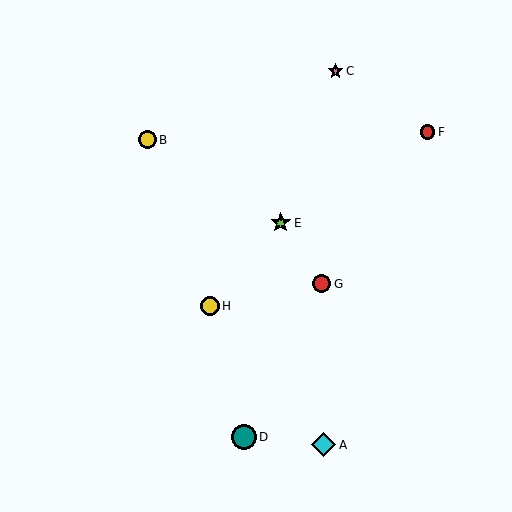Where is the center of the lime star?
The center of the lime star is at (281, 223).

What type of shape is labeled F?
Shape F is a red circle.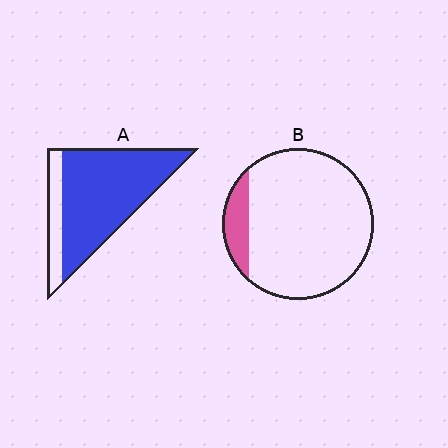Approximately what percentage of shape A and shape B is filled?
A is approximately 80% and B is approximately 10%.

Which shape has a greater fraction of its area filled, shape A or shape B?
Shape A.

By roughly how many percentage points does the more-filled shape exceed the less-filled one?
By roughly 70 percentage points (A over B).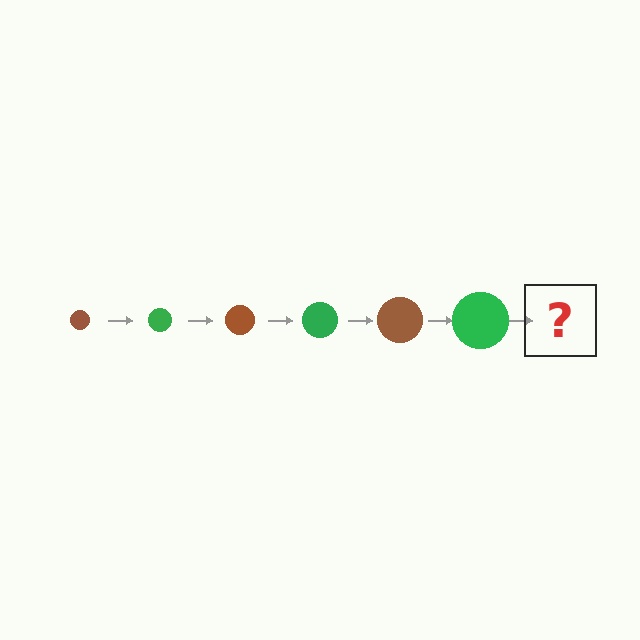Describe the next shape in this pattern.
It should be a brown circle, larger than the previous one.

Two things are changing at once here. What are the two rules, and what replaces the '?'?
The two rules are that the circle grows larger each step and the color cycles through brown and green. The '?' should be a brown circle, larger than the previous one.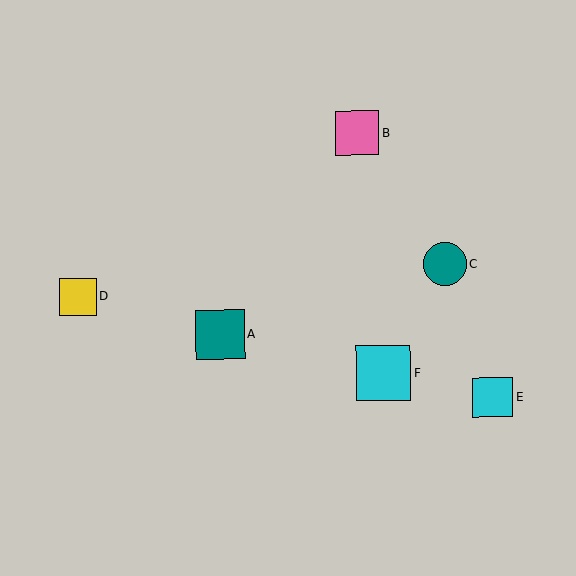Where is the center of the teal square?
The center of the teal square is at (220, 334).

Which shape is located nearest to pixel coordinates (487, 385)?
The cyan square (labeled E) at (492, 397) is nearest to that location.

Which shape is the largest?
The cyan square (labeled F) is the largest.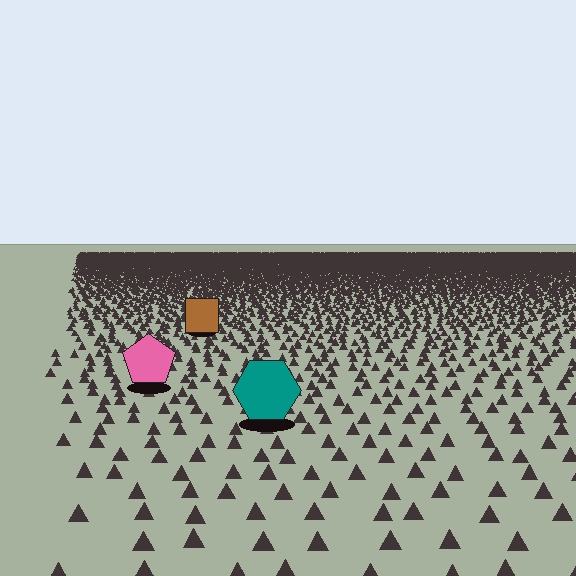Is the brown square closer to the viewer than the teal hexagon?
No. The teal hexagon is closer — you can tell from the texture gradient: the ground texture is coarser near it.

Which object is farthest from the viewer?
The brown square is farthest from the viewer. It appears smaller and the ground texture around it is denser.